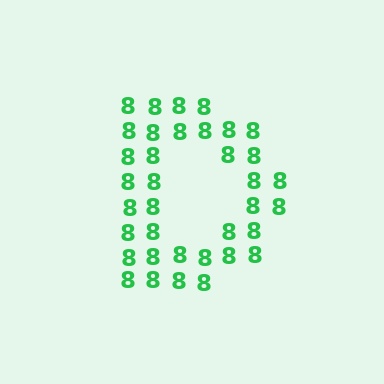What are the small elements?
The small elements are digit 8's.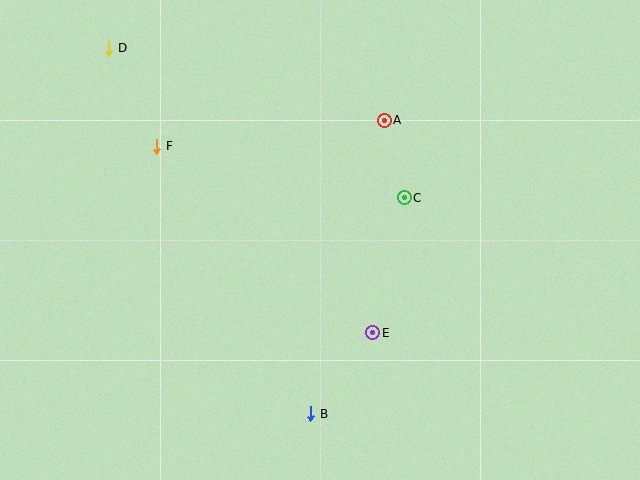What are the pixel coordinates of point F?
Point F is at (157, 146).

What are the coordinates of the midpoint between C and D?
The midpoint between C and D is at (256, 123).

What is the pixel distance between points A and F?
The distance between A and F is 229 pixels.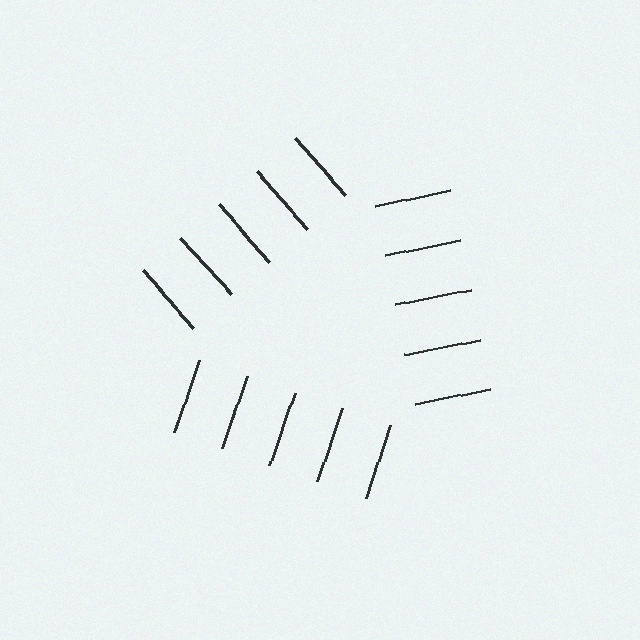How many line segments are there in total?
15 — 5 along each of the 3 edges.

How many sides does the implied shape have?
3 sides — the line-ends trace a triangle.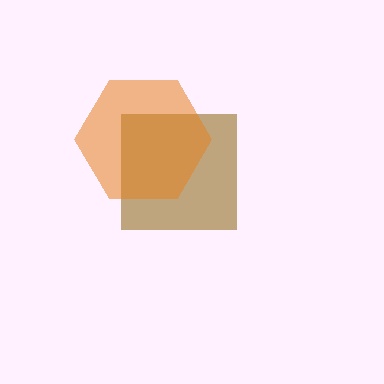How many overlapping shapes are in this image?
There are 2 overlapping shapes in the image.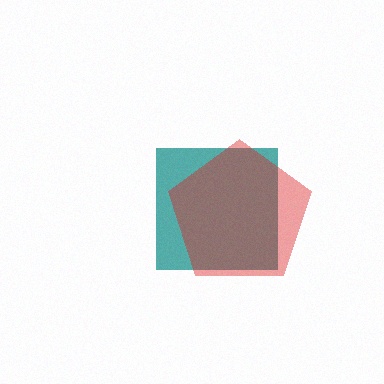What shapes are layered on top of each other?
The layered shapes are: a teal square, a red pentagon.